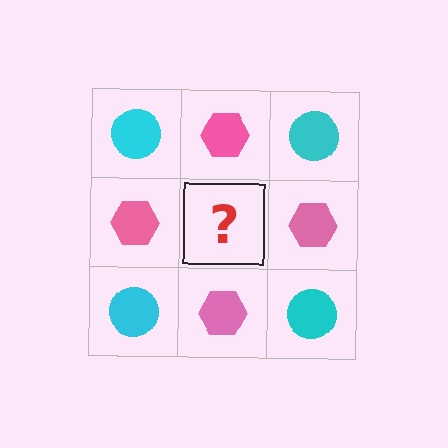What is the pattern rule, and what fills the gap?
The rule is that it alternates cyan circle and pink hexagon in a checkerboard pattern. The gap should be filled with a cyan circle.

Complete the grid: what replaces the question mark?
The question mark should be replaced with a cyan circle.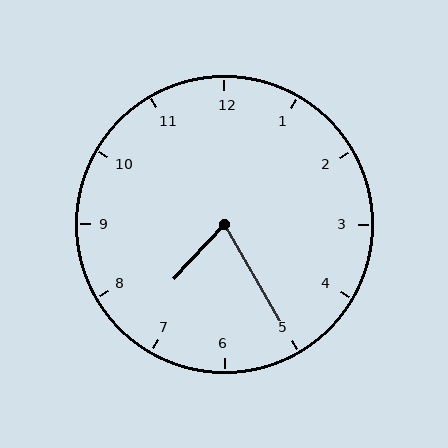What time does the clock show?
7:25.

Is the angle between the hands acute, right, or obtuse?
It is acute.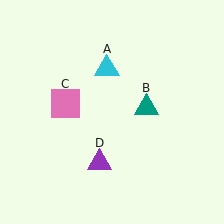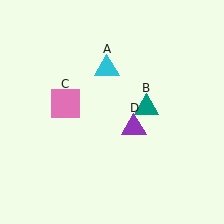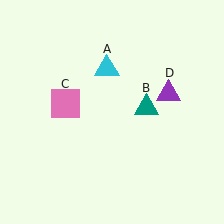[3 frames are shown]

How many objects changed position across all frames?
1 object changed position: purple triangle (object D).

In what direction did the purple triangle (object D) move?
The purple triangle (object D) moved up and to the right.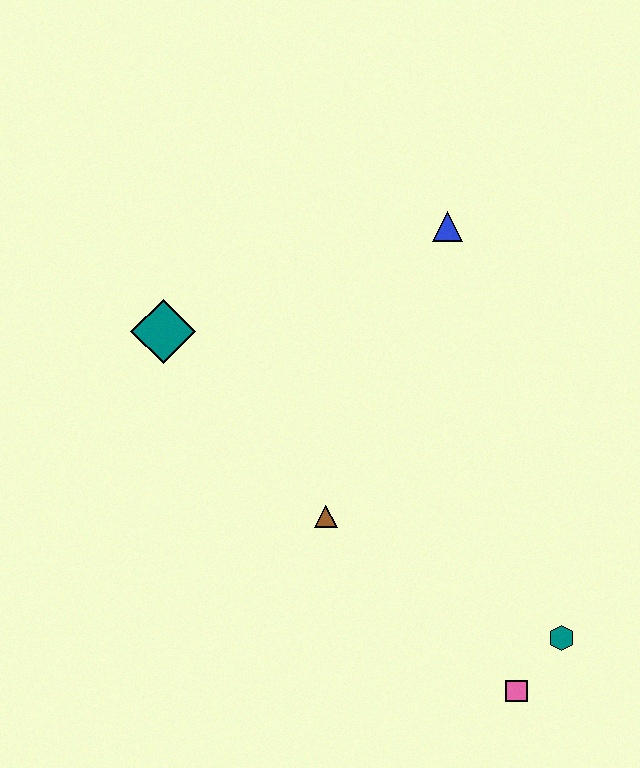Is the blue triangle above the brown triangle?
Yes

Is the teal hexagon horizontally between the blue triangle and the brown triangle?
No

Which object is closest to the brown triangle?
The teal diamond is closest to the brown triangle.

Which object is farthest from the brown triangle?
The blue triangle is farthest from the brown triangle.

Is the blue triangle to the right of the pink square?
No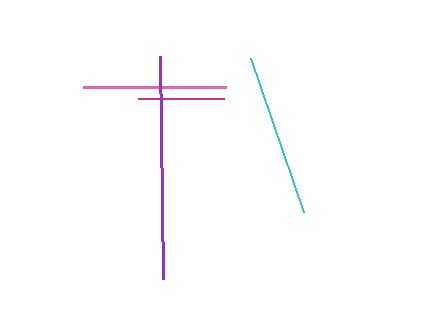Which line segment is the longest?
The purple line is the longest at approximately 223 pixels.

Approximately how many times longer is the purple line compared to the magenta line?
The purple line is approximately 2.6 times the length of the magenta line.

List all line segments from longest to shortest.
From longest to shortest: purple, cyan, pink, magenta.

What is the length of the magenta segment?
The magenta segment is approximately 86 pixels long.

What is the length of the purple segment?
The purple segment is approximately 223 pixels long.